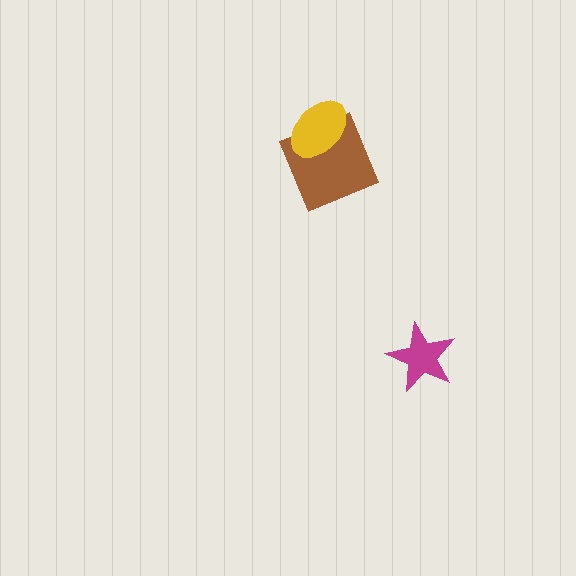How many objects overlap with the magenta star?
0 objects overlap with the magenta star.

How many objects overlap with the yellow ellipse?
1 object overlaps with the yellow ellipse.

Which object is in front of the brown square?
The yellow ellipse is in front of the brown square.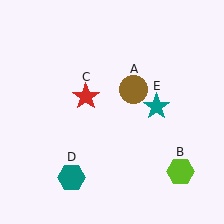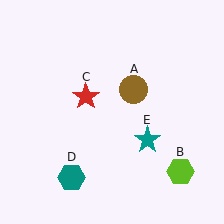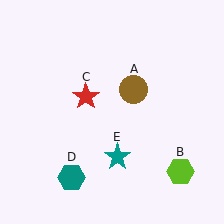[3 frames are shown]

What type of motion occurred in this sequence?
The teal star (object E) rotated clockwise around the center of the scene.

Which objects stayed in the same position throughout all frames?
Brown circle (object A) and lime hexagon (object B) and red star (object C) and teal hexagon (object D) remained stationary.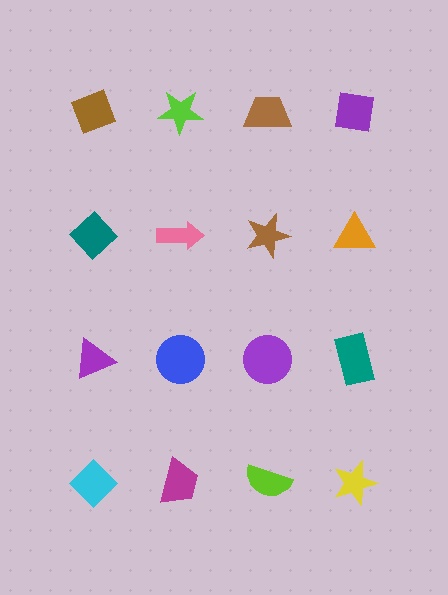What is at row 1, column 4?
A purple square.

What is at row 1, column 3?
A brown trapezoid.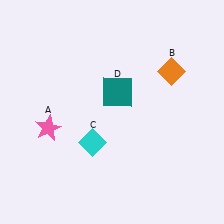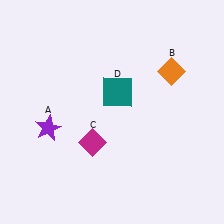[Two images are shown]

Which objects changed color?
A changed from pink to purple. C changed from cyan to magenta.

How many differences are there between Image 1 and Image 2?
There are 2 differences between the two images.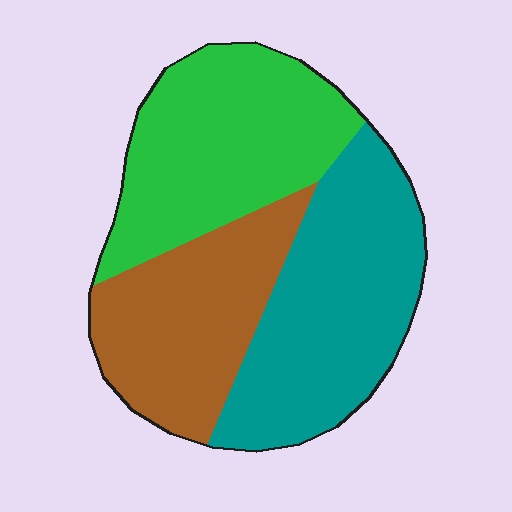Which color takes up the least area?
Brown, at roughly 30%.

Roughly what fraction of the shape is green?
Green takes up about one third (1/3) of the shape.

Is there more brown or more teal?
Teal.